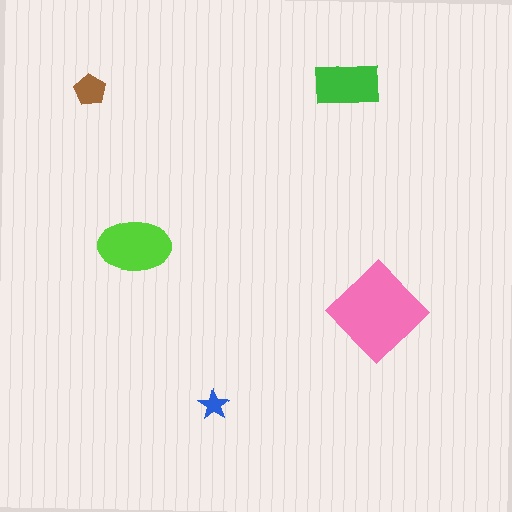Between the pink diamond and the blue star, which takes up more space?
The pink diamond.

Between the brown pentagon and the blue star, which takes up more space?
The brown pentagon.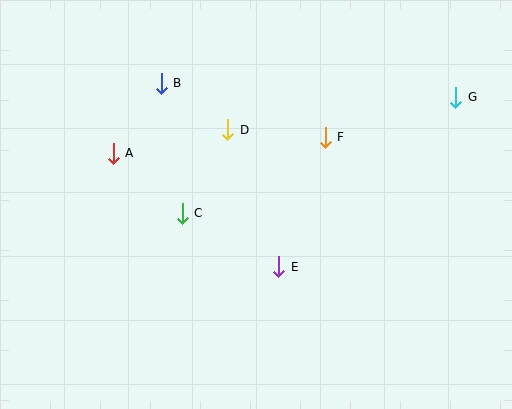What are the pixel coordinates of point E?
Point E is at (279, 267).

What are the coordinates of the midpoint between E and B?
The midpoint between E and B is at (220, 175).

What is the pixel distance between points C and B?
The distance between C and B is 132 pixels.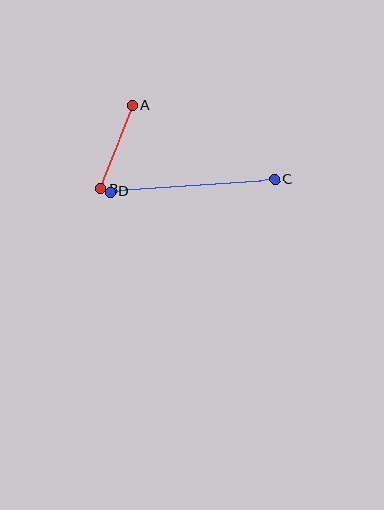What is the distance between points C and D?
The distance is approximately 165 pixels.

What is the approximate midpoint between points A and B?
The midpoint is at approximately (116, 147) pixels.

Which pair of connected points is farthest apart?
Points C and D are farthest apart.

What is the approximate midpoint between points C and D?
The midpoint is at approximately (192, 186) pixels.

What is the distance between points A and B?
The distance is approximately 89 pixels.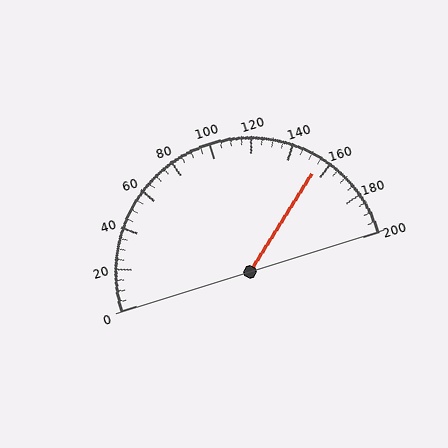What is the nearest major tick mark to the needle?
The nearest major tick mark is 160.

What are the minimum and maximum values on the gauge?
The gauge ranges from 0 to 200.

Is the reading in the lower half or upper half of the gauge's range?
The reading is in the upper half of the range (0 to 200).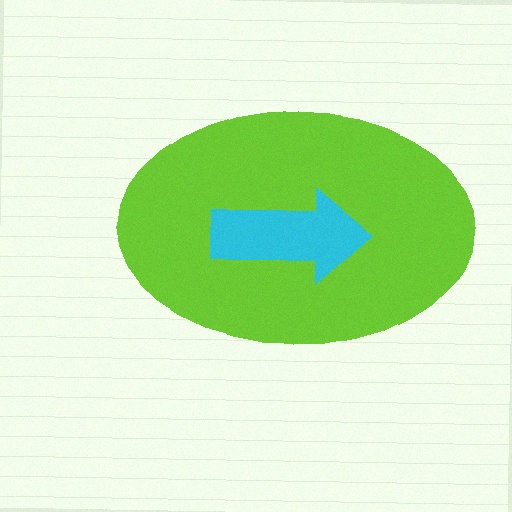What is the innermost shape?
The cyan arrow.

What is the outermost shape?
The lime ellipse.